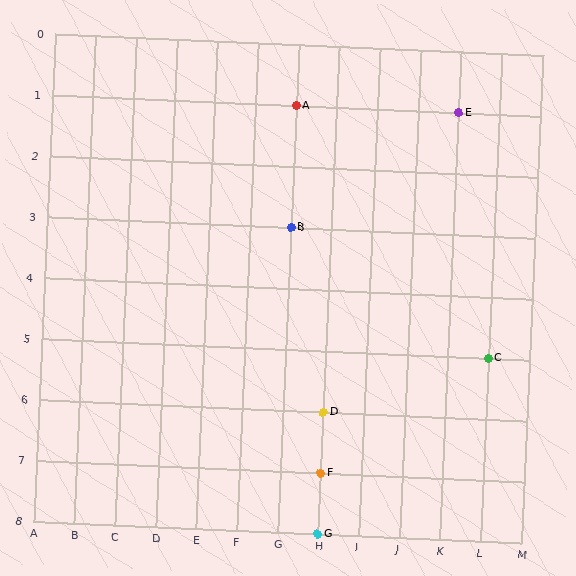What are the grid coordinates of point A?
Point A is at grid coordinates (G, 1).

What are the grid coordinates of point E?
Point E is at grid coordinates (K, 1).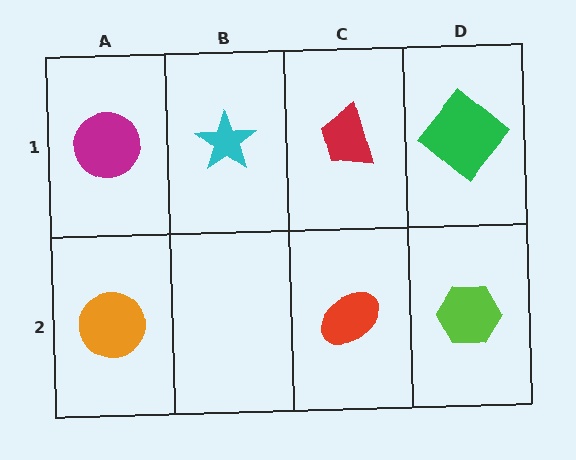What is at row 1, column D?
A green diamond.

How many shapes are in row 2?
3 shapes.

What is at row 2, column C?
A red ellipse.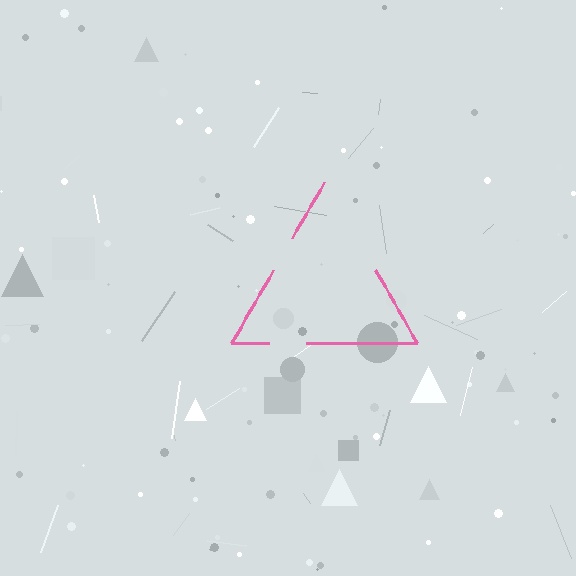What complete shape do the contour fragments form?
The contour fragments form a triangle.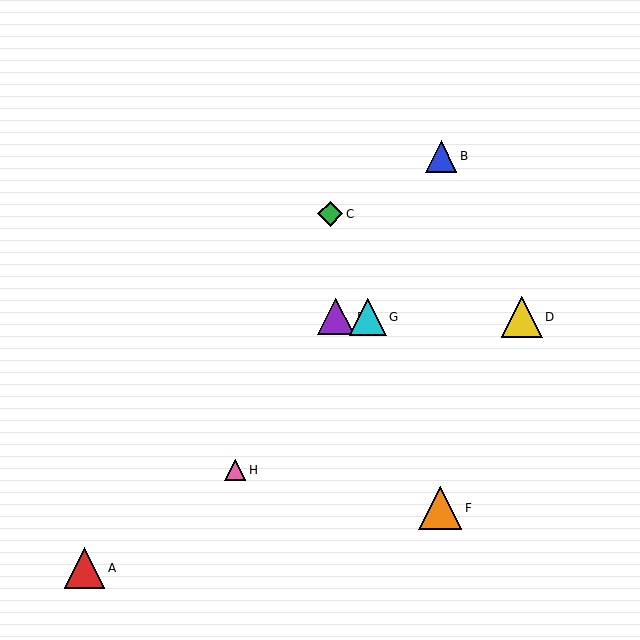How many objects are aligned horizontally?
3 objects (D, E, G) are aligned horizontally.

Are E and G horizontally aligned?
Yes, both are at y≈317.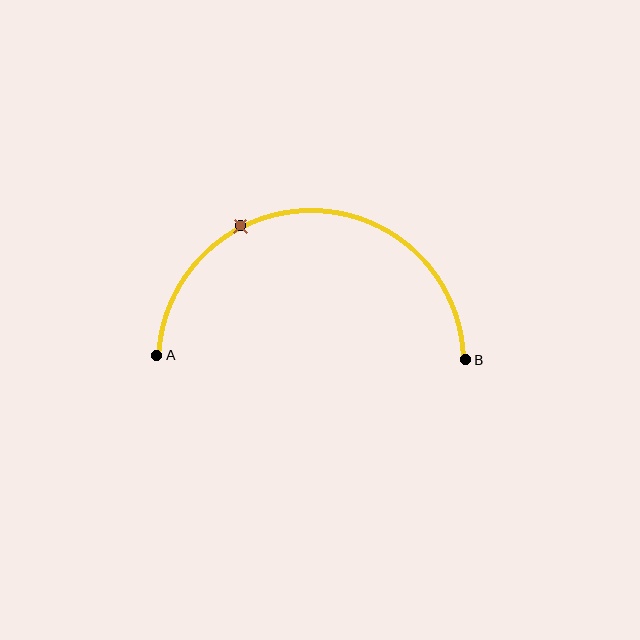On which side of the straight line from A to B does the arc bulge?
The arc bulges above the straight line connecting A and B.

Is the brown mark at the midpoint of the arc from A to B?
No. The brown mark lies on the arc but is closer to endpoint A. The arc midpoint would be at the point on the curve equidistant along the arc from both A and B.